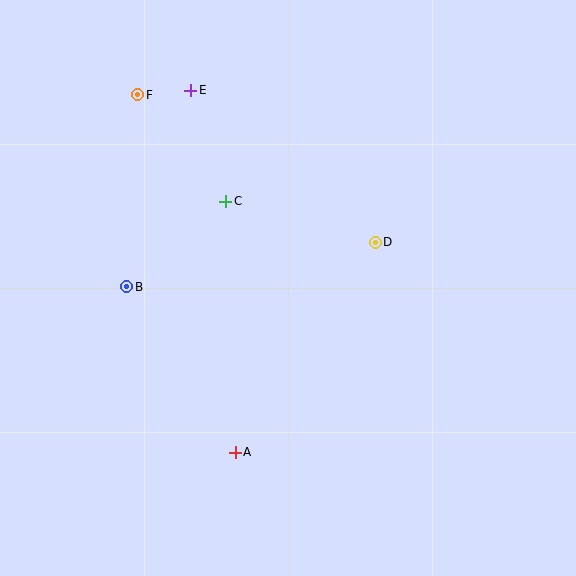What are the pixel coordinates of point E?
Point E is at (191, 90).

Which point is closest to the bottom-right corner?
Point A is closest to the bottom-right corner.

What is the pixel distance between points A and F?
The distance between A and F is 371 pixels.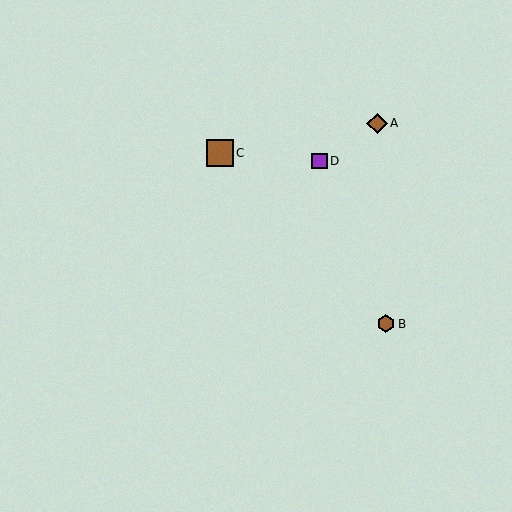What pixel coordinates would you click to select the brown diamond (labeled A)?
Click at (377, 123) to select the brown diamond A.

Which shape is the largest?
The brown square (labeled C) is the largest.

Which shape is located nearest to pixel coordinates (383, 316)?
The brown hexagon (labeled B) at (386, 324) is nearest to that location.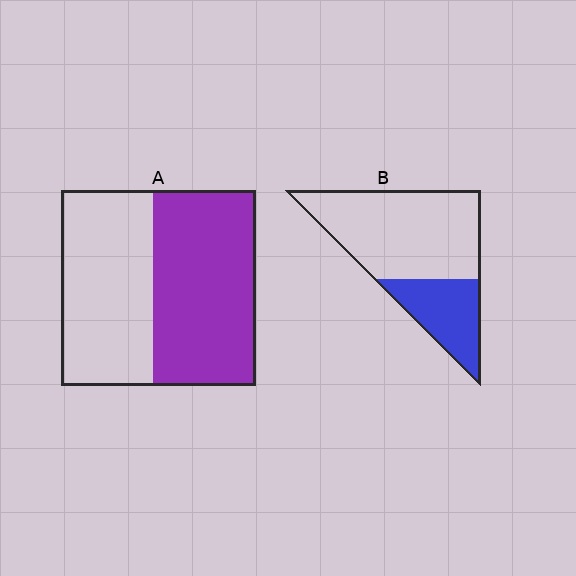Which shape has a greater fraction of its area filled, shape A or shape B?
Shape A.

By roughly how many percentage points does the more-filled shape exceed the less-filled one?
By roughly 25 percentage points (A over B).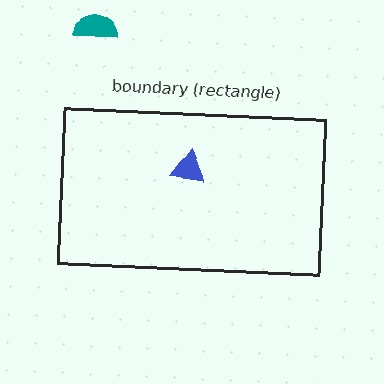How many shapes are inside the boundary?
1 inside, 1 outside.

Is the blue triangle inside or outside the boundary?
Inside.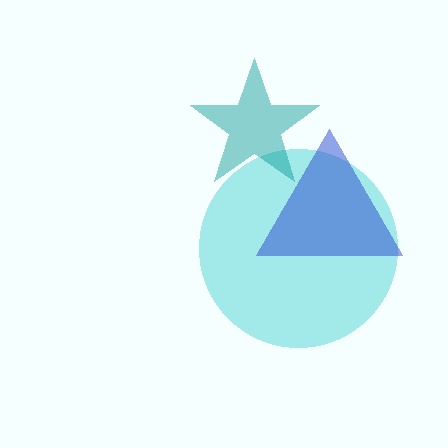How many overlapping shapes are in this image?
There are 3 overlapping shapes in the image.